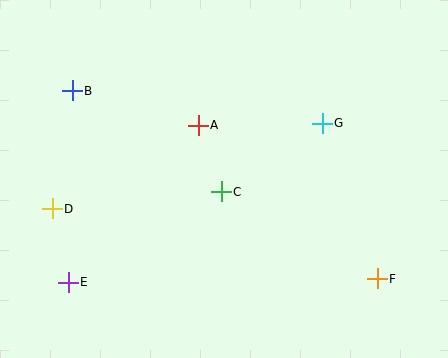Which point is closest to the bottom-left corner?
Point E is closest to the bottom-left corner.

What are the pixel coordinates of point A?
Point A is at (198, 125).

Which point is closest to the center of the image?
Point C at (221, 192) is closest to the center.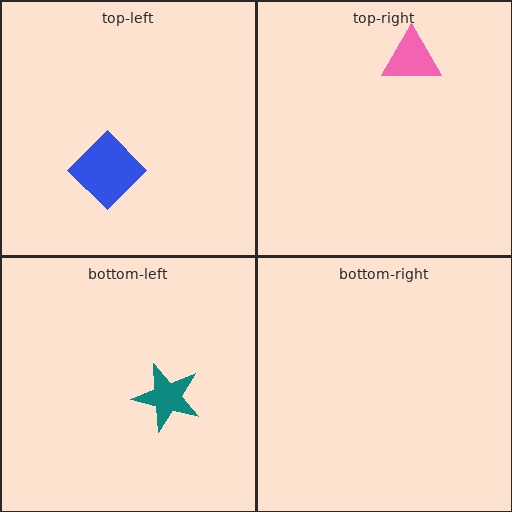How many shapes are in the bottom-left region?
1.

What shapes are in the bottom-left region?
The teal star.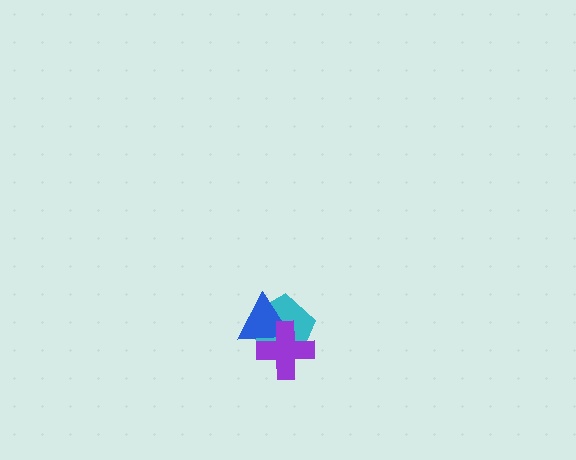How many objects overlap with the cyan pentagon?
2 objects overlap with the cyan pentagon.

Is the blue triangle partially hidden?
Yes, it is partially covered by another shape.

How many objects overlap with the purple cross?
2 objects overlap with the purple cross.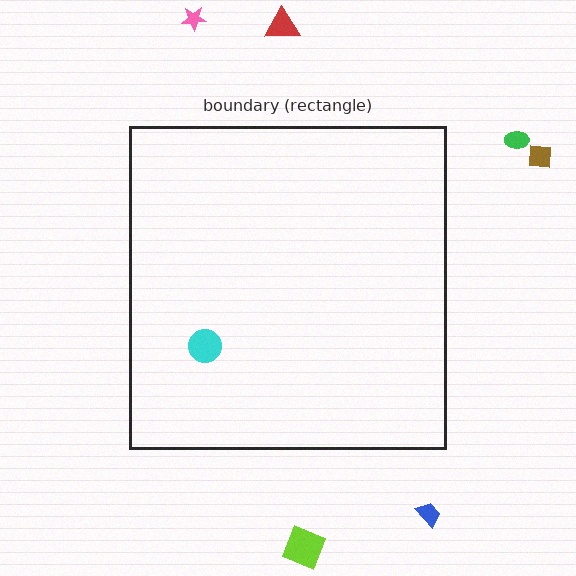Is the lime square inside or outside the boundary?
Outside.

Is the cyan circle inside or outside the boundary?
Inside.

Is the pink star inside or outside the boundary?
Outside.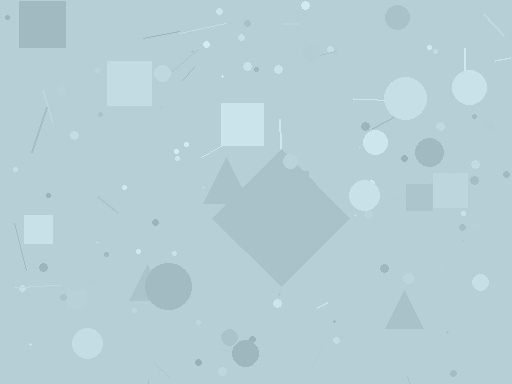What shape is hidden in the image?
A diamond is hidden in the image.